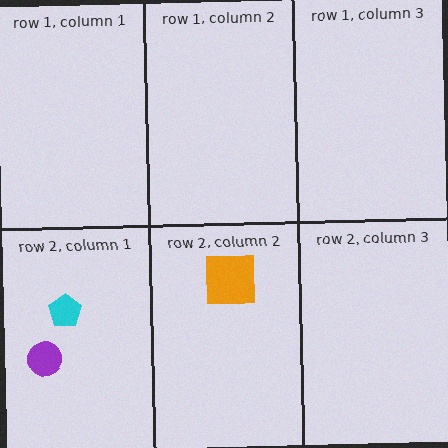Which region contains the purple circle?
The row 2, column 1 region.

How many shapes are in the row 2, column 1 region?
2.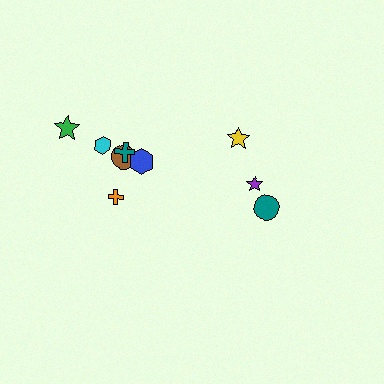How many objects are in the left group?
There are 6 objects.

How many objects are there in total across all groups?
There are 9 objects.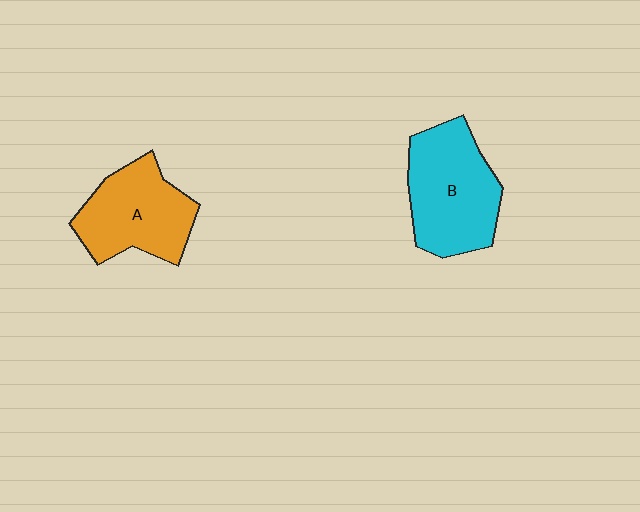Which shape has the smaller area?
Shape A (orange).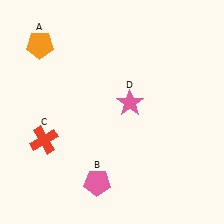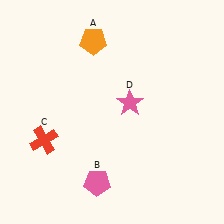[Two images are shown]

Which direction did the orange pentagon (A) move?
The orange pentagon (A) moved right.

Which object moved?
The orange pentagon (A) moved right.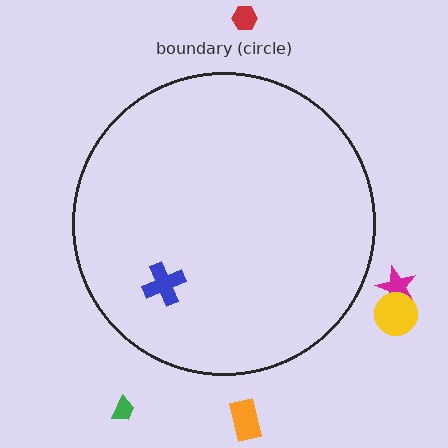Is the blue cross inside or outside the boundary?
Inside.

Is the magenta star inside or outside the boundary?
Outside.